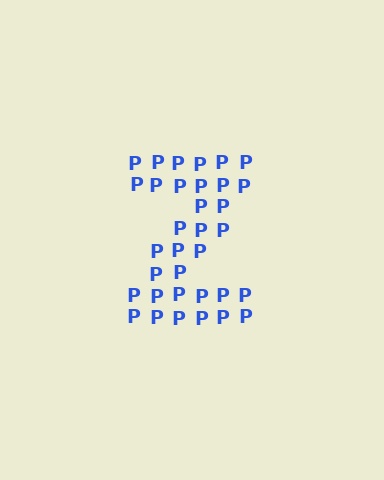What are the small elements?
The small elements are letter P's.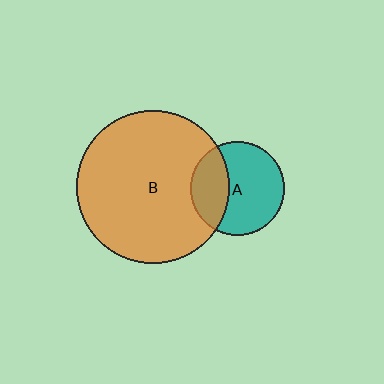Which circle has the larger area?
Circle B (orange).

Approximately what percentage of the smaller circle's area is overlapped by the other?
Approximately 35%.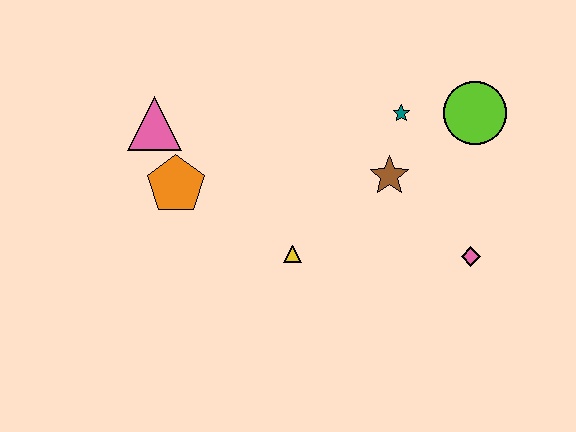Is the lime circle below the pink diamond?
No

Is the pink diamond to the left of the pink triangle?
No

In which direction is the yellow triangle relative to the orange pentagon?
The yellow triangle is to the right of the orange pentagon.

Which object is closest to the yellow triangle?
The brown star is closest to the yellow triangle.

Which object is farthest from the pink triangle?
The pink diamond is farthest from the pink triangle.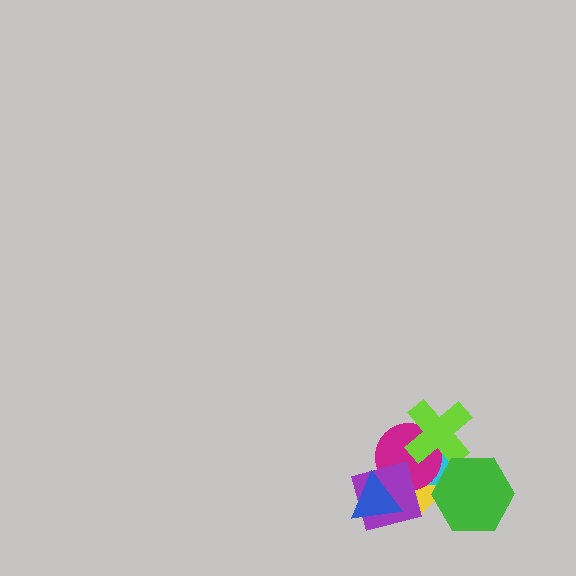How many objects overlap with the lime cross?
3 objects overlap with the lime cross.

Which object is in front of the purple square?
The blue triangle is in front of the purple square.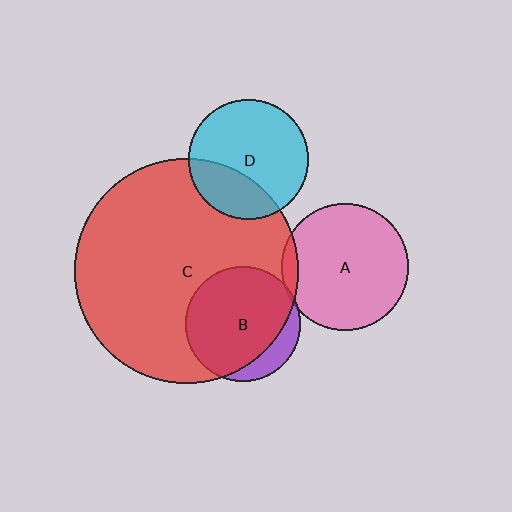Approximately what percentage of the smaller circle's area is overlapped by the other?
Approximately 80%.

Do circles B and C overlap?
Yes.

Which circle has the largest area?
Circle C (red).